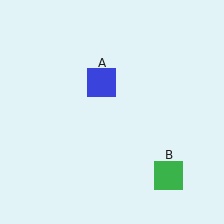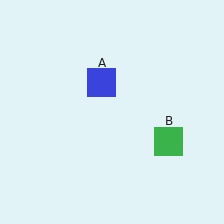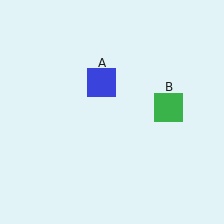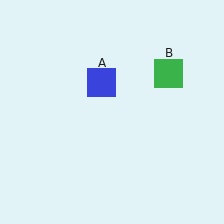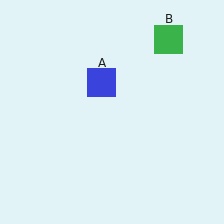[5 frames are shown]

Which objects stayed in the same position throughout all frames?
Blue square (object A) remained stationary.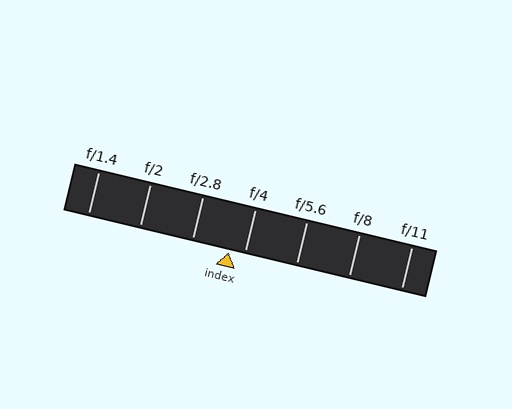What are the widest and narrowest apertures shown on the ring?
The widest aperture shown is f/1.4 and the narrowest is f/11.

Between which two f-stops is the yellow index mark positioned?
The index mark is between f/2.8 and f/4.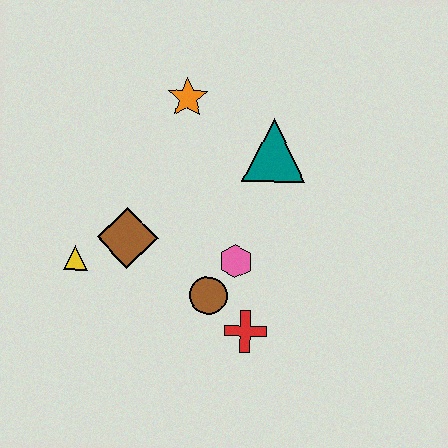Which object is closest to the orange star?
The teal triangle is closest to the orange star.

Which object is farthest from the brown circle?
The orange star is farthest from the brown circle.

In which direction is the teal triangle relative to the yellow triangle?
The teal triangle is to the right of the yellow triangle.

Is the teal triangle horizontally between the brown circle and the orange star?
No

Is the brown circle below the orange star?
Yes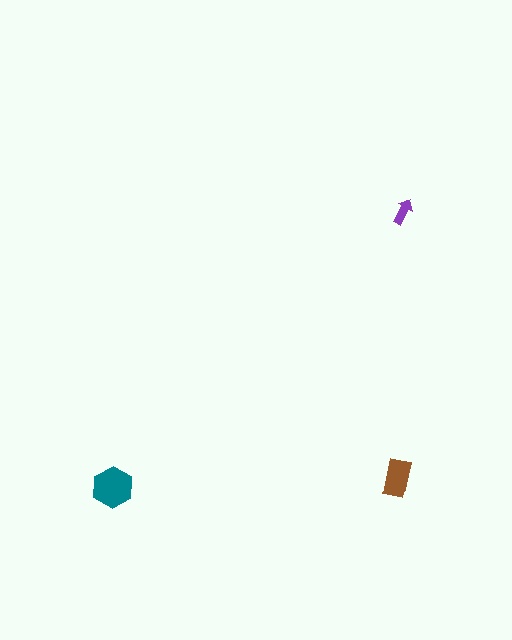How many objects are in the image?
There are 3 objects in the image.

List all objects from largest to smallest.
The teal hexagon, the brown rectangle, the purple arrow.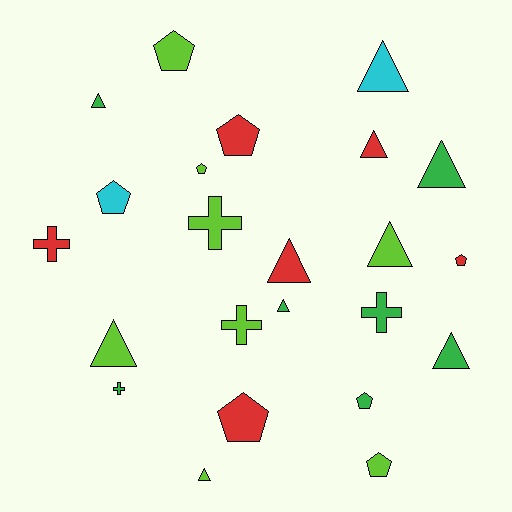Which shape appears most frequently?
Triangle, with 10 objects.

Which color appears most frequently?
Lime, with 8 objects.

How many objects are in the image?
There are 23 objects.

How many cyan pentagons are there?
There is 1 cyan pentagon.